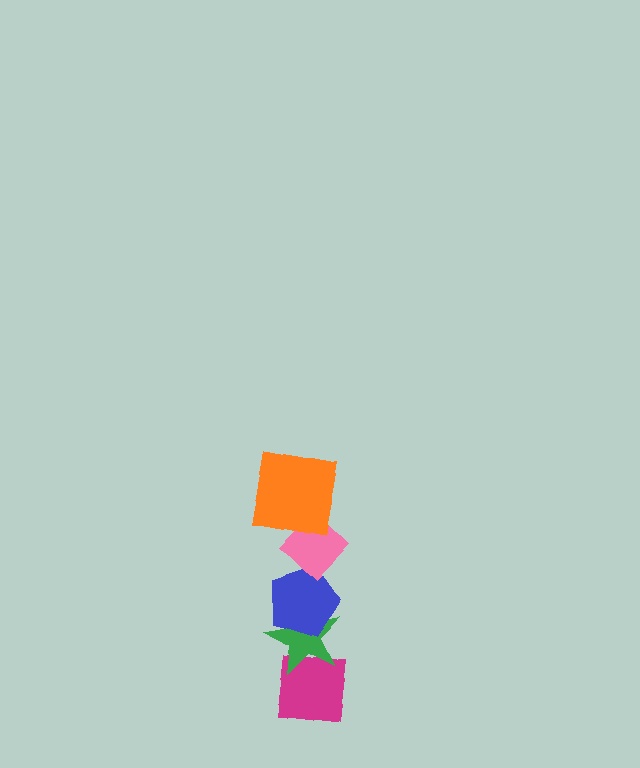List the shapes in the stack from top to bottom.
From top to bottom: the orange square, the pink diamond, the blue pentagon, the green star, the magenta square.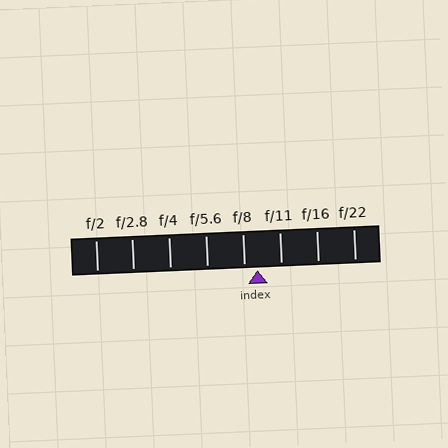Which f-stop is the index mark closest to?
The index mark is closest to f/8.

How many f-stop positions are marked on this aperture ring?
There are 8 f-stop positions marked.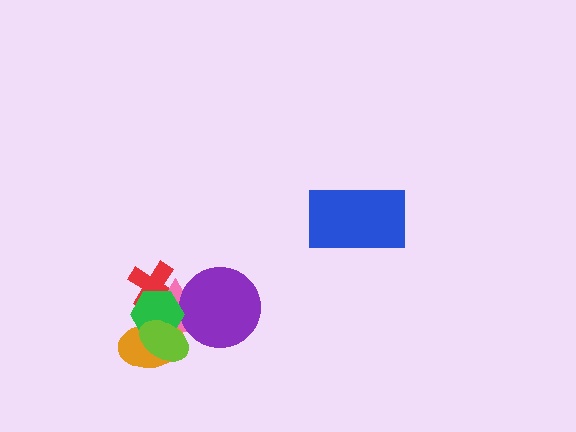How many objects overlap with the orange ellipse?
3 objects overlap with the orange ellipse.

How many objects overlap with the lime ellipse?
3 objects overlap with the lime ellipse.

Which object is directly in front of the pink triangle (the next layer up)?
The purple circle is directly in front of the pink triangle.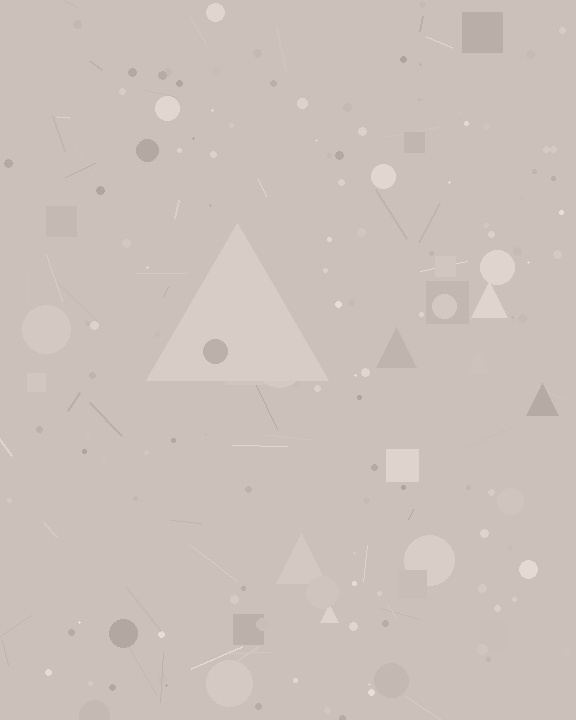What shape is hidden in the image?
A triangle is hidden in the image.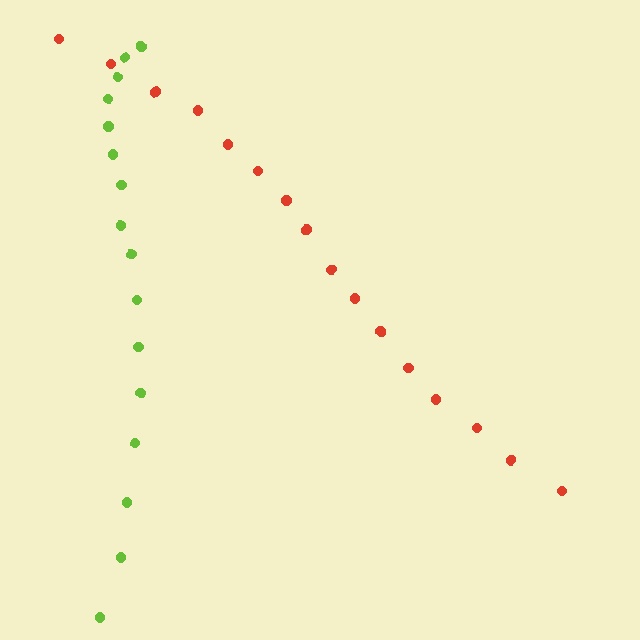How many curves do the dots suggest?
There are 2 distinct paths.